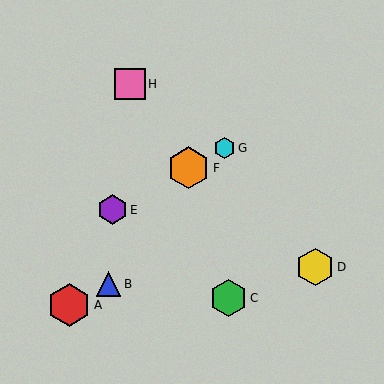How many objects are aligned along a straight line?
3 objects (E, F, G) are aligned along a straight line.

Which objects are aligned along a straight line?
Objects E, F, G are aligned along a straight line.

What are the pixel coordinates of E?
Object E is at (113, 210).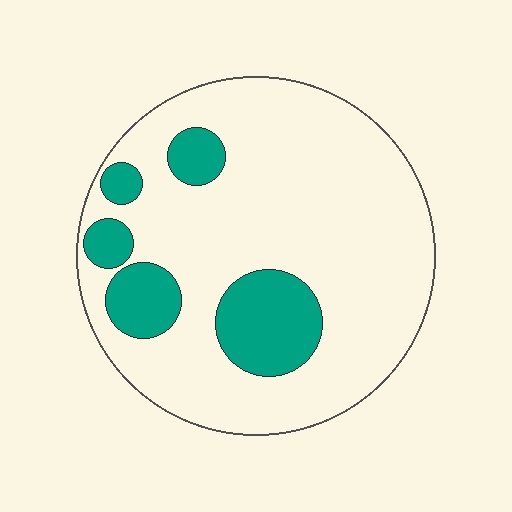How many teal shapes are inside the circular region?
5.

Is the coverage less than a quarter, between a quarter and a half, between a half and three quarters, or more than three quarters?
Less than a quarter.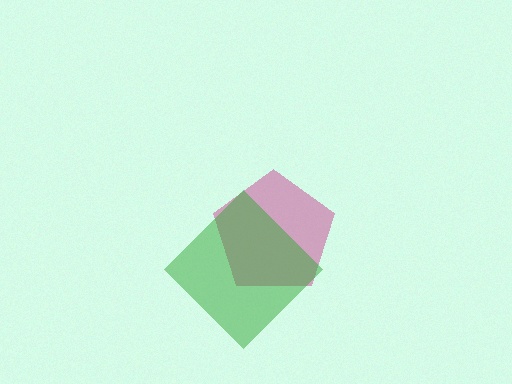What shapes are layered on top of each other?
The layered shapes are: a magenta pentagon, a green diamond.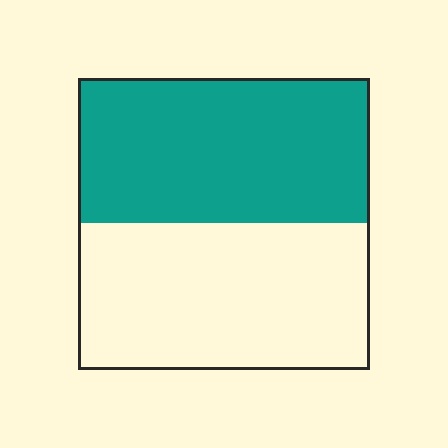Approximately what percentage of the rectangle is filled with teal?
Approximately 50%.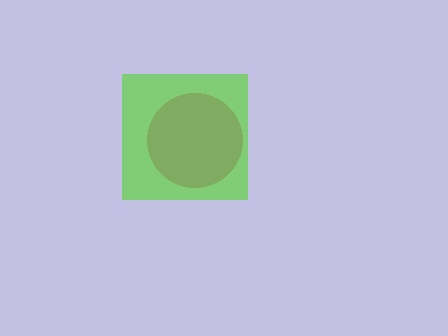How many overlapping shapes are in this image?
There are 2 overlapping shapes in the image.